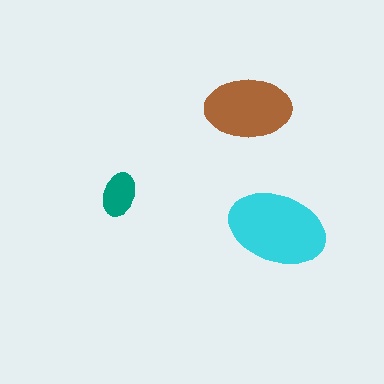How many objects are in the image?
There are 3 objects in the image.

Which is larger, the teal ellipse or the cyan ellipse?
The cyan one.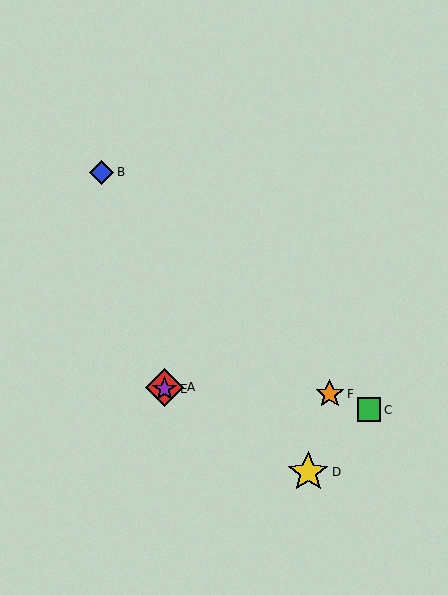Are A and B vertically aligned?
No, A is at x≈165 and B is at x≈102.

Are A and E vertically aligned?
Yes, both are at x≈165.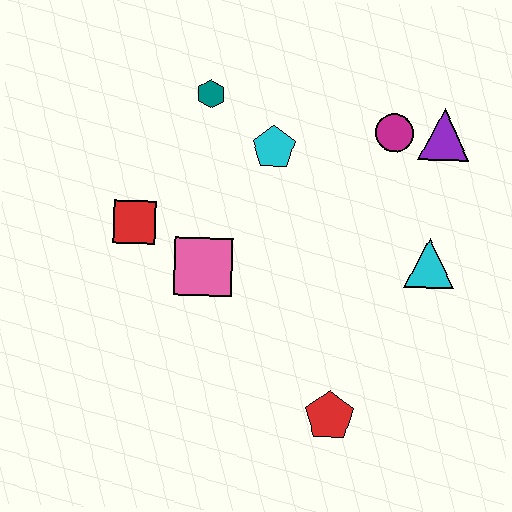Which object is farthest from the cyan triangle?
The red square is farthest from the cyan triangle.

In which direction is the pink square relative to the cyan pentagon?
The pink square is below the cyan pentagon.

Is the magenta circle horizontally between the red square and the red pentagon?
No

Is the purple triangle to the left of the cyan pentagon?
No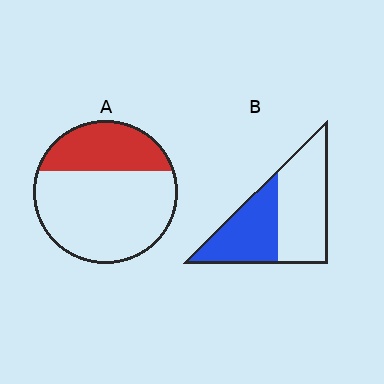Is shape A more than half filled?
No.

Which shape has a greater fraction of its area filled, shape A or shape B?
Shape B.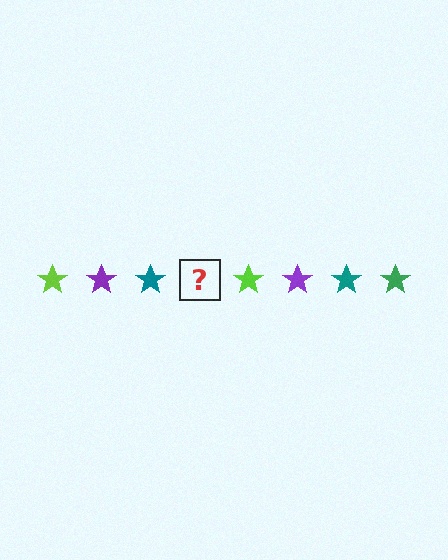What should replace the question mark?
The question mark should be replaced with a green star.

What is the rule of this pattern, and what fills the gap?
The rule is that the pattern cycles through lime, purple, teal, green stars. The gap should be filled with a green star.